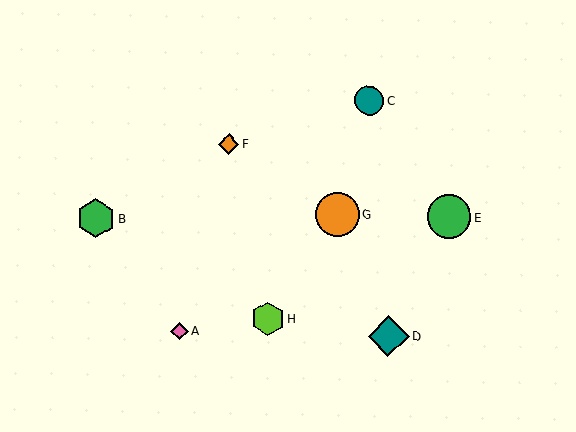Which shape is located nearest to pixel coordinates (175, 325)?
The pink diamond (labeled A) at (179, 331) is nearest to that location.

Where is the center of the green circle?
The center of the green circle is at (449, 217).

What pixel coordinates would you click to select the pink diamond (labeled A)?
Click at (179, 331) to select the pink diamond A.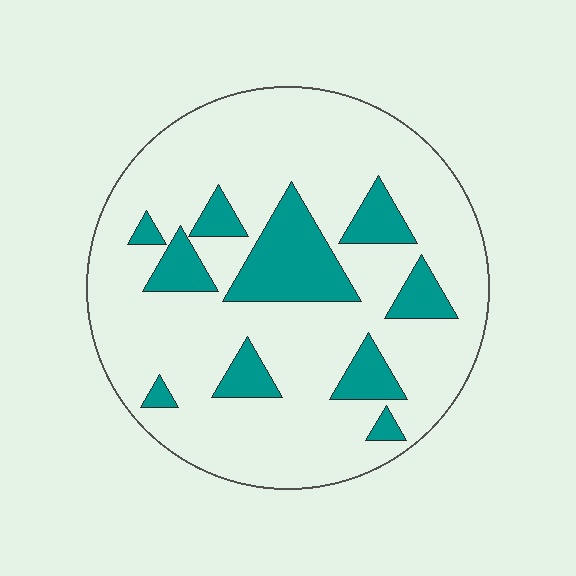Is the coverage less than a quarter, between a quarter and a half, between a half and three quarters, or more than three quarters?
Less than a quarter.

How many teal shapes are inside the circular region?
10.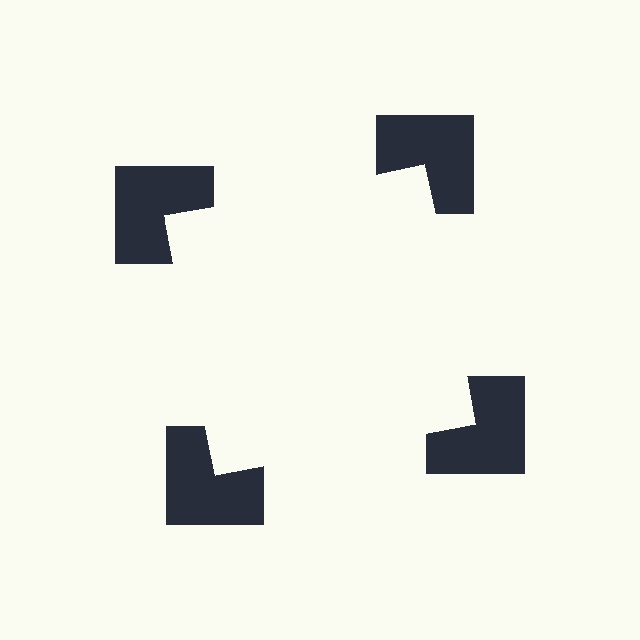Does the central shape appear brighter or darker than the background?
It typically appears slightly brighter than the background, even though no actual brightness change is drawn.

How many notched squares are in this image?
There are 4 — one at each vertex of the illusory square.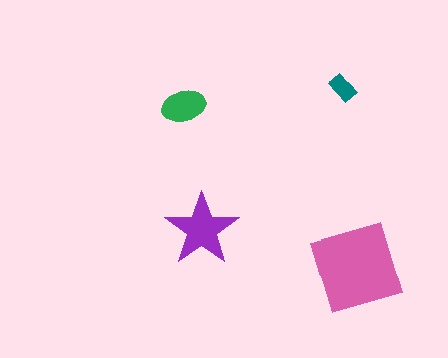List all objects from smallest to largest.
The teal rectangle, the green ellipse, the purple star, the pink square.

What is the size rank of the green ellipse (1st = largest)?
3rd.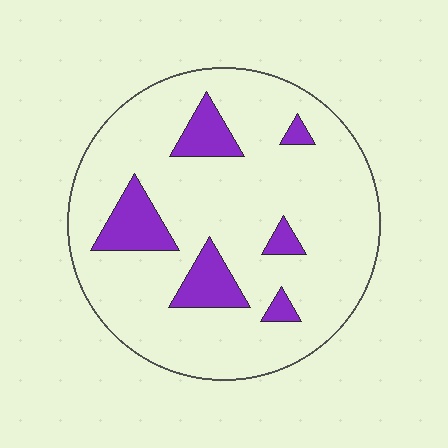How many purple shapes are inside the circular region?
6.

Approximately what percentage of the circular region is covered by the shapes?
Approximately 15%.